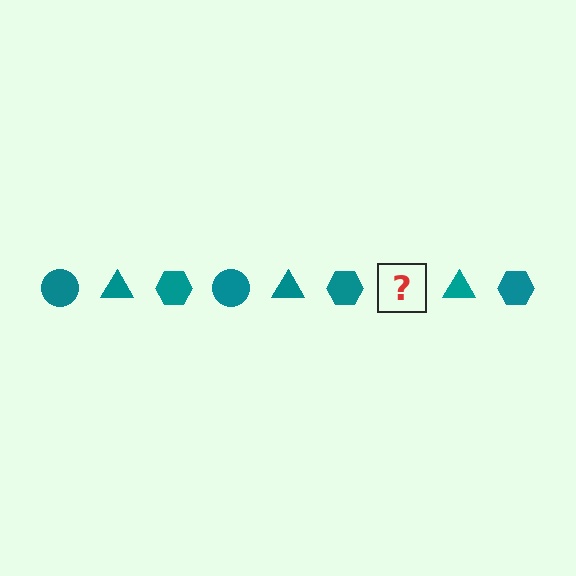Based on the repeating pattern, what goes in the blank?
The blank should be a teal circle.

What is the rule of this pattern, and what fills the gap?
The rule is that the pattern cycles through circle, triangle, hexagon shapes in teal. The gap should be filled with a teal circle.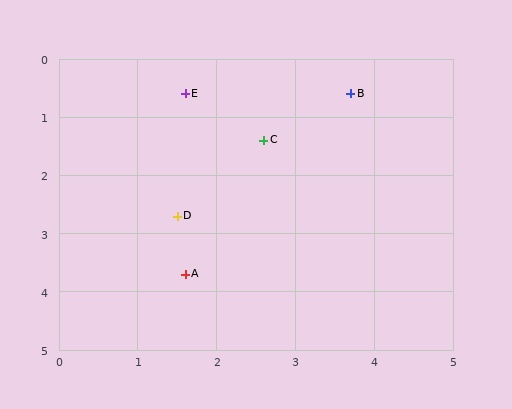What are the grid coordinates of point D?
Point D is at approximately (1.5, 2.7).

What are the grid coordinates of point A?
Point A is at approximately (1.6, 3.7).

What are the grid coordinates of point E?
Point E is at approximately (1.6, 0.6).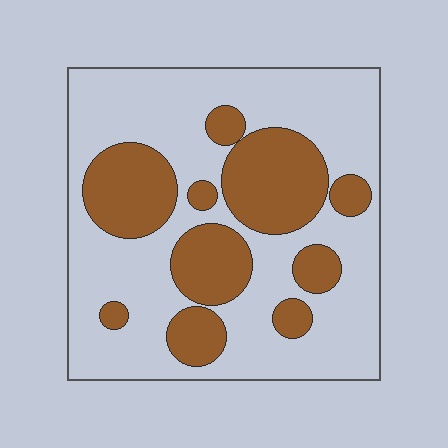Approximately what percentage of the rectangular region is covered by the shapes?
Approximately 35%.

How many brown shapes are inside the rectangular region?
10.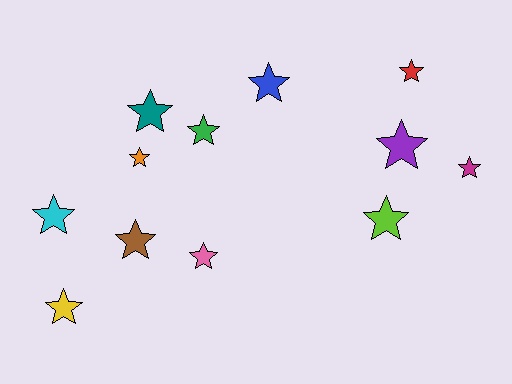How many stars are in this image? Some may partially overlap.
There are 12 stars.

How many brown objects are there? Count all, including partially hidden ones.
There is 1 brown object.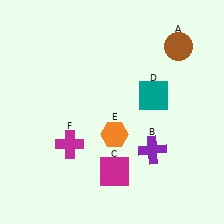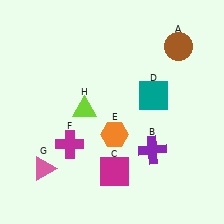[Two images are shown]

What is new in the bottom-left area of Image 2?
A pink triangle (G) was added in the bottom-left area of Image 2.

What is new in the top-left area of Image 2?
A lime triangle (H) was added in the top-left area of Image 2.